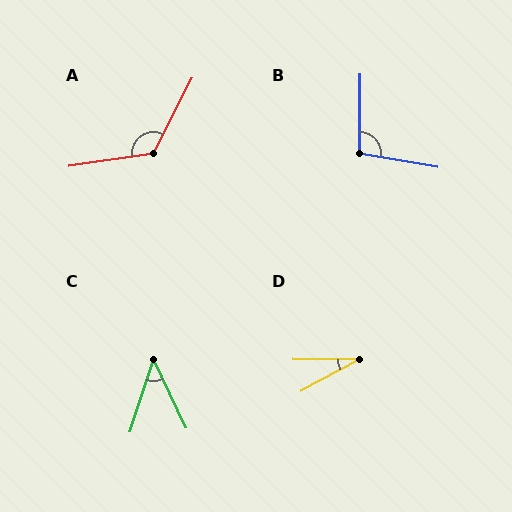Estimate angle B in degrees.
Approximately 100 degrees.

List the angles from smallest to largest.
D (29°), C (44°), B (100°), A (125°).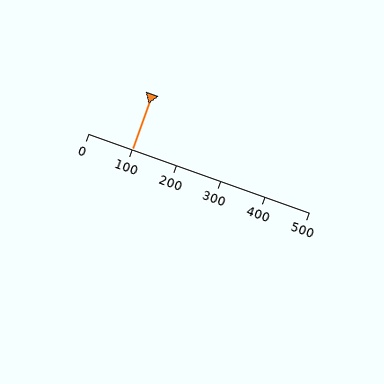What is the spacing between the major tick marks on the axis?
The major ticks are spaced 100 apart.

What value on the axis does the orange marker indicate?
The marker indicates approximately 100.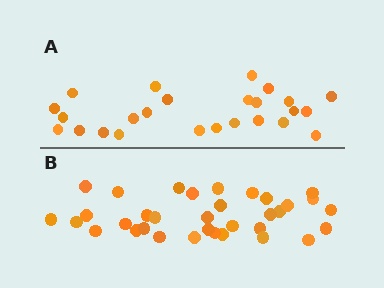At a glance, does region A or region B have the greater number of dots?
Region B (the bottom region) has more dots.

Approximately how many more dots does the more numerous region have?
Region B has roughly 8 or so more dots than region A.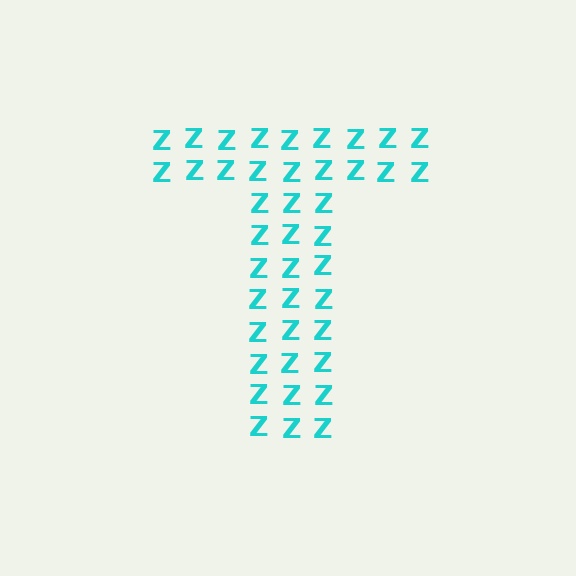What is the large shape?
The large shape is the letter T.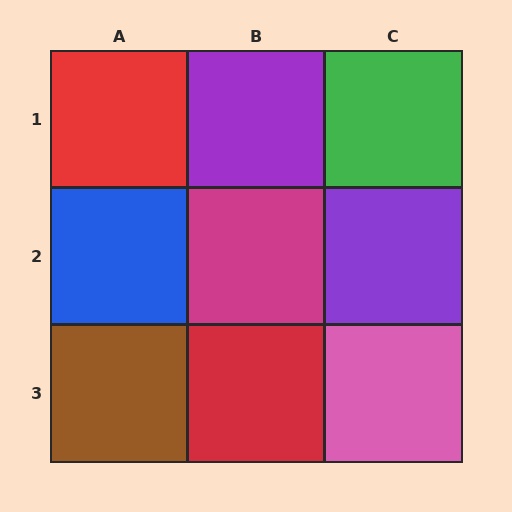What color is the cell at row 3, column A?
Brown.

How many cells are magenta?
1 cell is magenta.